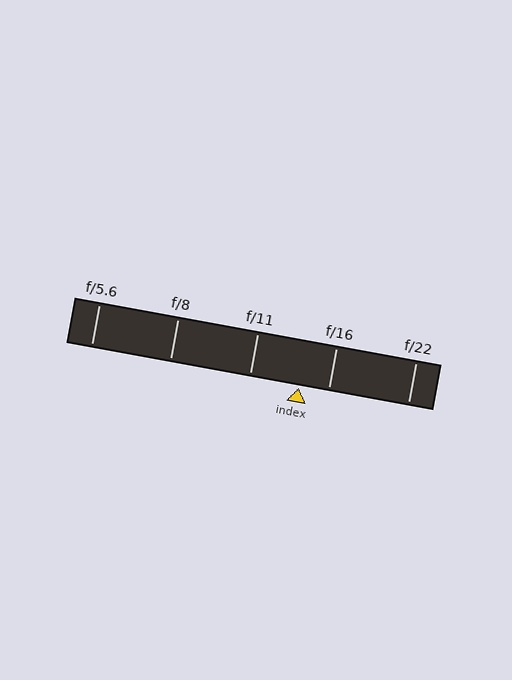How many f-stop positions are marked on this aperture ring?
There are 5 f-stop positions marked.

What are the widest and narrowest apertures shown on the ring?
The widest aperture shown is f/5.6 and the narrowest is f/22.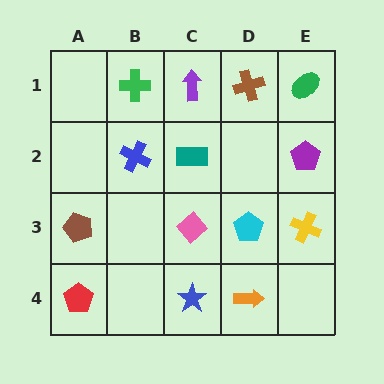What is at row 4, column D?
An orange arrow.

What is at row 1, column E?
A green ellipse.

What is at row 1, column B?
A green cross.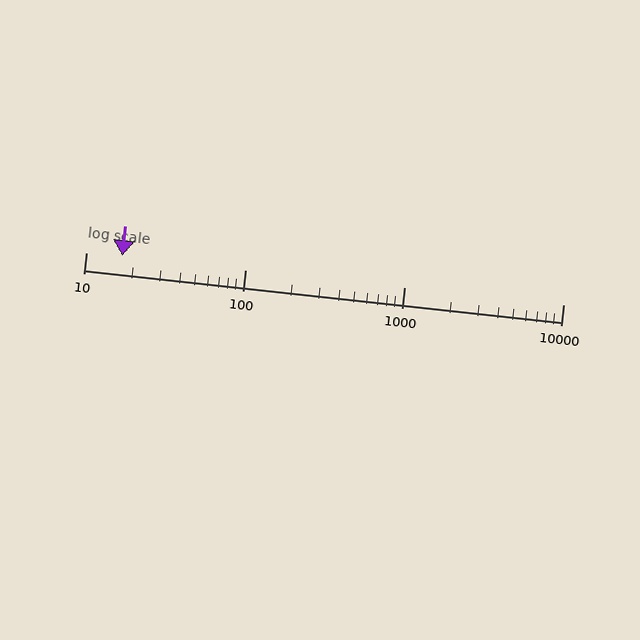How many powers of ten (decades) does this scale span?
The scale spans 3 decades, from 10 to 10000.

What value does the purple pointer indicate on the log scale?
The pointer indicates approximately 17.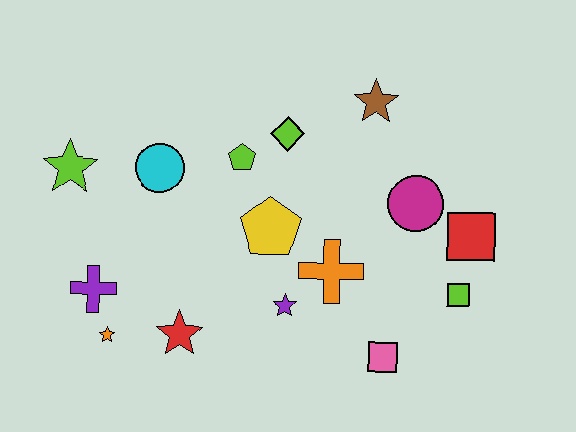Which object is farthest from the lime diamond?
The orange star is farthest from the lime diamond.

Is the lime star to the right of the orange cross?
No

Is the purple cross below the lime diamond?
Yes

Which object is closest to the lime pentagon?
The lime diamond is closest to the lime pentagon.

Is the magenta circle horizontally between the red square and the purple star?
Yes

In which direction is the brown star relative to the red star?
The brown star is above the red star.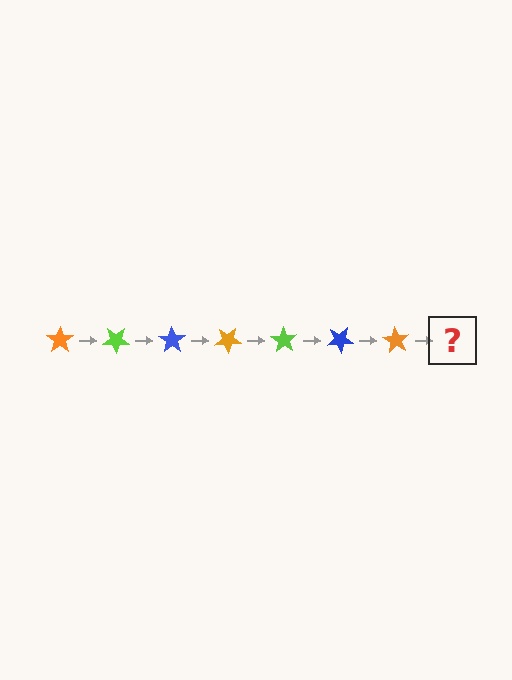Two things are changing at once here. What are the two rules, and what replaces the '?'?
The two rules are that it rotates 35 degrees each step and the color cycles through orange, lime, and blue. The '?' should be a lime star, rotated 245 degrees from the start.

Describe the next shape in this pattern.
It should be a lime star, rotated 245 degrees from the start.